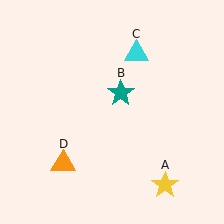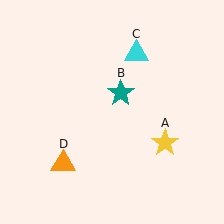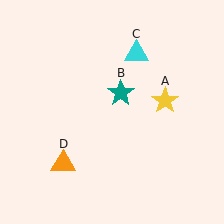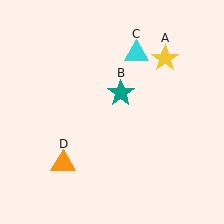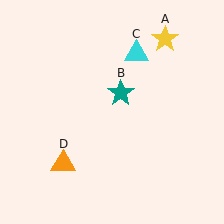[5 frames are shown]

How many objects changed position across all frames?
1 object changed position: yellow star (object A).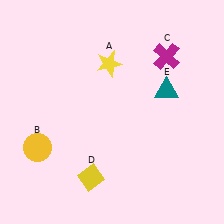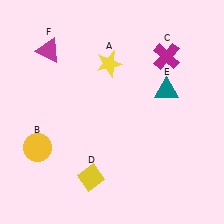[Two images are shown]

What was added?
A magenta triangle (F) was added in Image 2.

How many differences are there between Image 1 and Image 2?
There is 1 difference between the two images.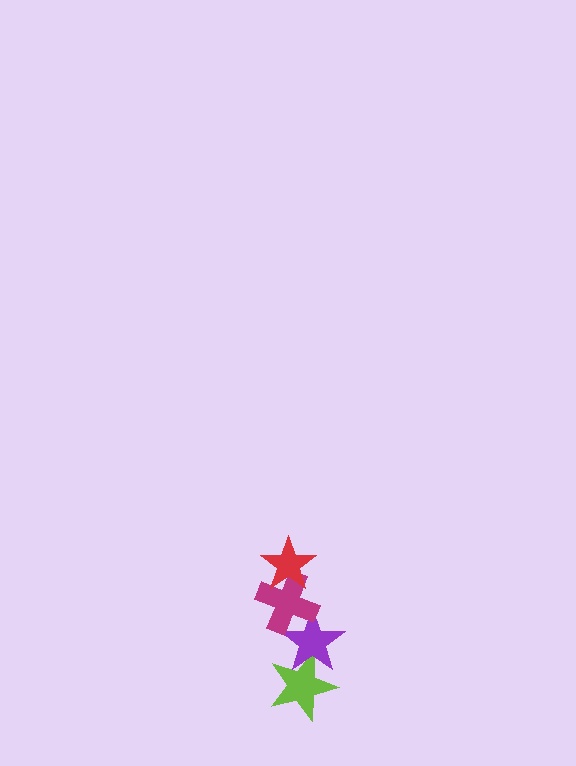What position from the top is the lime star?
The lime star is 4th from the top.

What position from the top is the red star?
The red star is 1st from the top.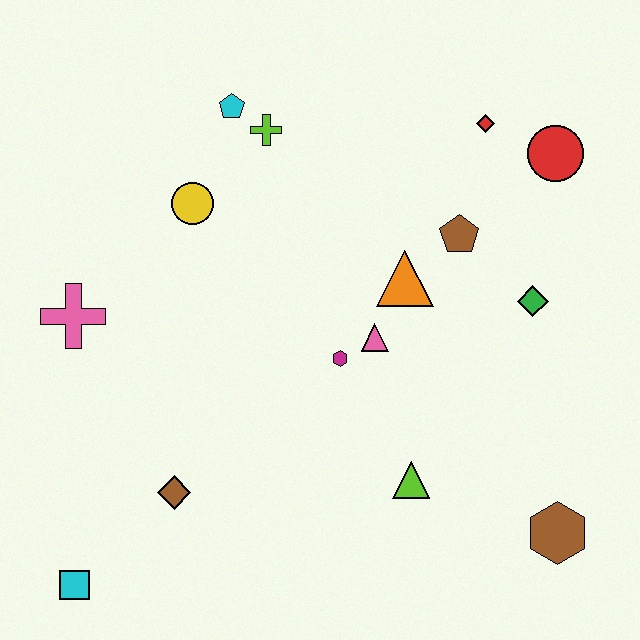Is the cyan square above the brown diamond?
No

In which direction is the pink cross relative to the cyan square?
The pink cross is above the cyan square.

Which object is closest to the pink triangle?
The magenta hexagon is closest to the pink triangle.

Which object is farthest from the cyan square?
The red circle is farthest from the cyan square.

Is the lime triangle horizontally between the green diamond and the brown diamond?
Yes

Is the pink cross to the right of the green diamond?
No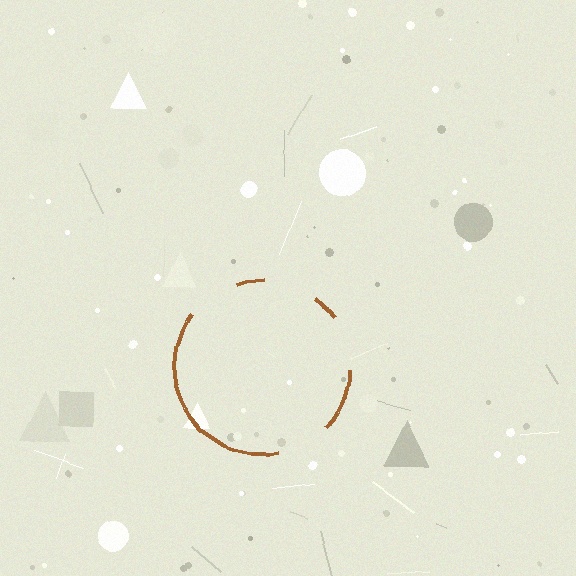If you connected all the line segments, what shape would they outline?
They would outline a circle.